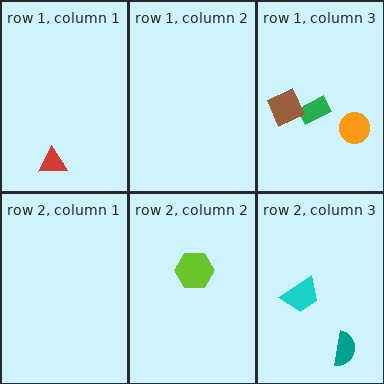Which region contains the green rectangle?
The row 1, column 3 region.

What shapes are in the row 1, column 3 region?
The green rectangle, the brown diamond, the orange circle.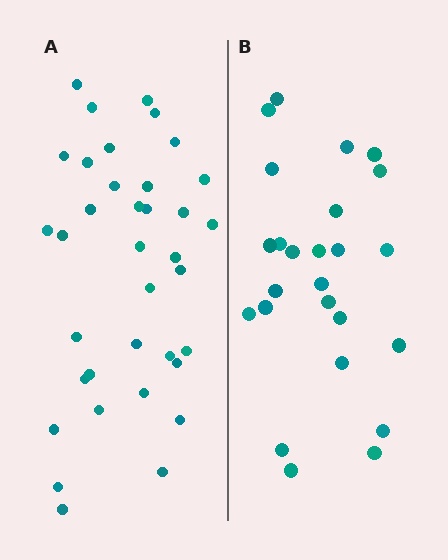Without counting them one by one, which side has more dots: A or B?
Region A (the left region) has more dots.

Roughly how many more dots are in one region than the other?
Region A has roughly 12 or so more dots than region B.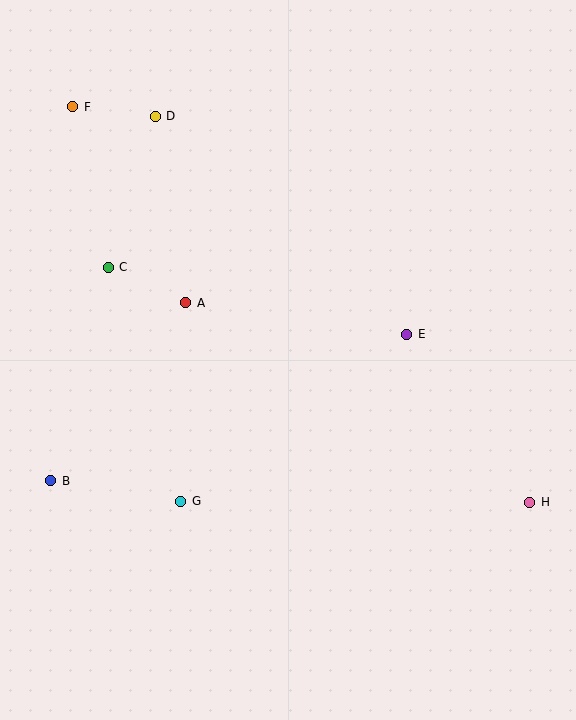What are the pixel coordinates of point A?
Point A is at (186, 303).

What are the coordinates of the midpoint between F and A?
The midpoint between F and A is at (129, 205).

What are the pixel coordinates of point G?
Point G is at (181, 501).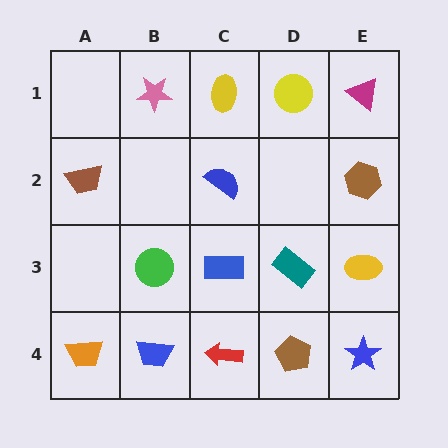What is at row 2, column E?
A brown hexagon.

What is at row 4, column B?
A blue trapezoid.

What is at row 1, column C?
A yellow ellipse.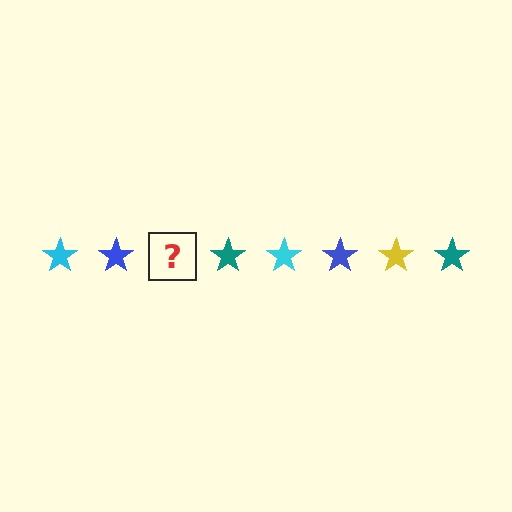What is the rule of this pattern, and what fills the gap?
The rule is that the pattern cycles through cyan, blue, yellow, teal stars. The gap should be filled with a yellow star.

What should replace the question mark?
The question mark should be replaced with a yellow star.